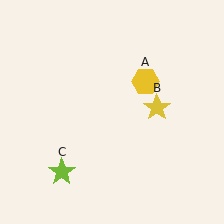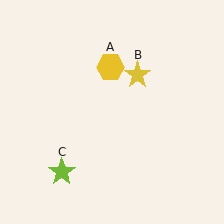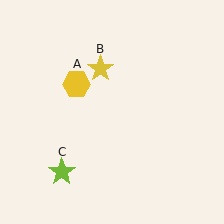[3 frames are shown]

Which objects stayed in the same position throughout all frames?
Lime star (object C) remained stationary.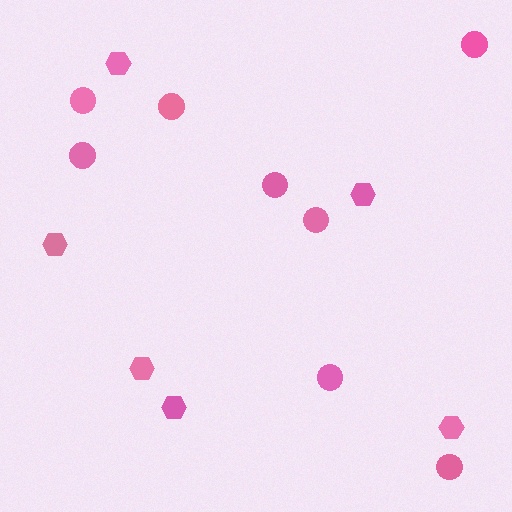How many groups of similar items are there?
There are 2 groups: one group of circles (8) and one group of hexagons (6).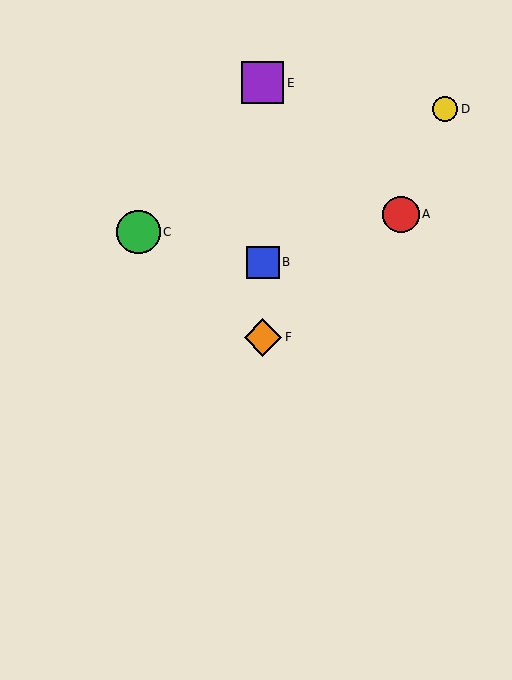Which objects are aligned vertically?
Objects B, E, F are aligned vertically.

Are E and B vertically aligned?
Yes, both are at x≈263.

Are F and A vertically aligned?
No, F is at x≈263 and A is at x≈401.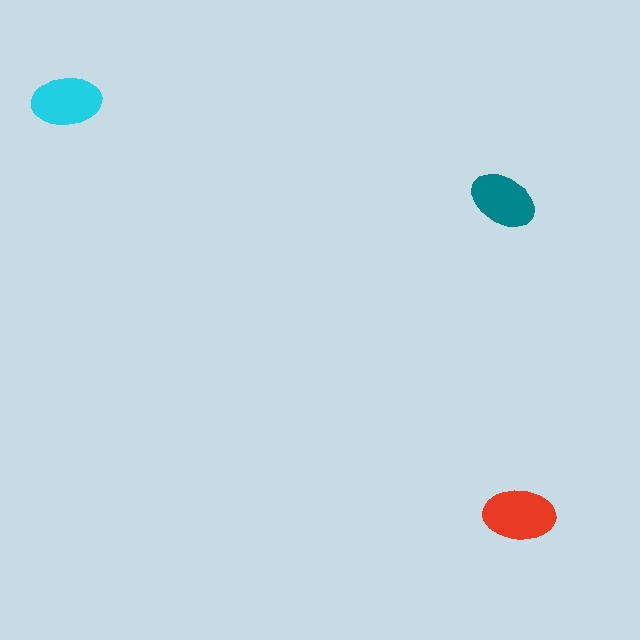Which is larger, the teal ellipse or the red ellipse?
The red one.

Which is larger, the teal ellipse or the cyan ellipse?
The cyan one.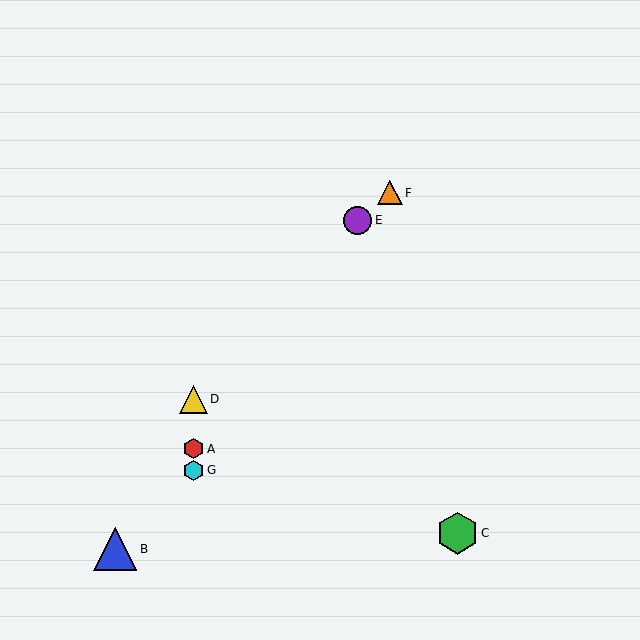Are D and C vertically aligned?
No, D is at x≈194 and C is at x≈458.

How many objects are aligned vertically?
3 objects (A, D, G) are aligned vertically.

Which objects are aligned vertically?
Objects A, D, G are aligned vertically.